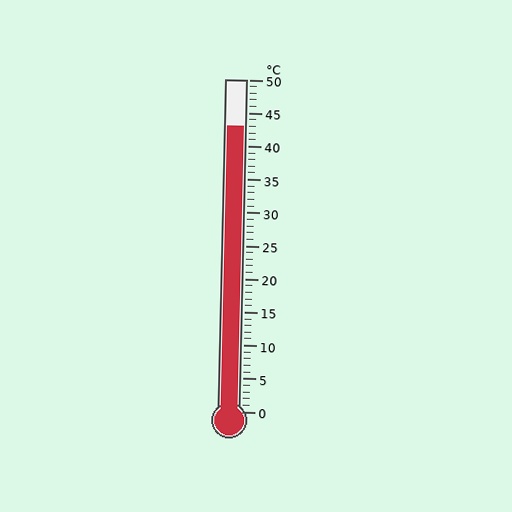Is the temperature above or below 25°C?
The temperature is above 25°C.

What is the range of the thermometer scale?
The thermometer scale ranges from 0°C to 50°C.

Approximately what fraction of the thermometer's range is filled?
The thermometer is filled to approximately 85% of its range.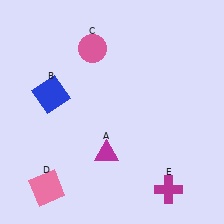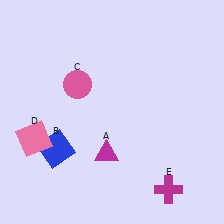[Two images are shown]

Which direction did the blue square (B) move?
The blue square (B) moved down.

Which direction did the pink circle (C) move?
The pink circle (C) moved down.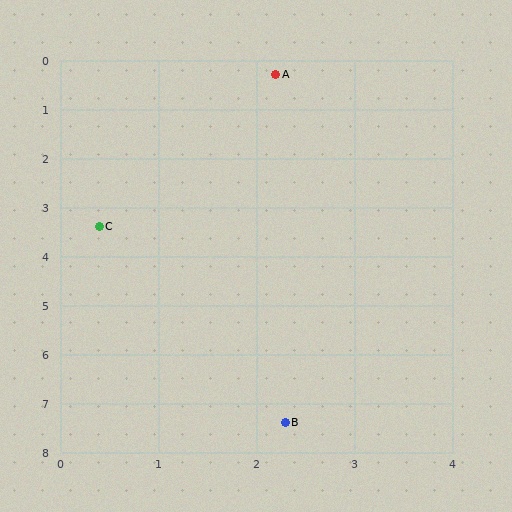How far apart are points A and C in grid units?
Points A and C are about 3.6 grid units apart.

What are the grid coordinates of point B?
Point B is at approximately (2.3, 7.4).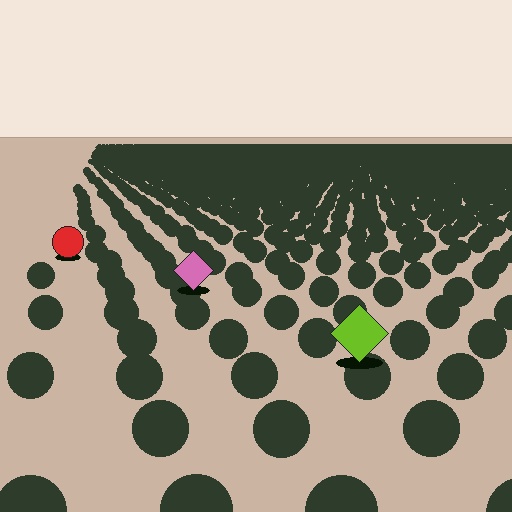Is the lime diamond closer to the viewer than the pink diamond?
Yes. The lime diamond is closer — you can tell from the texture gradient: the ground texture is coarser near it.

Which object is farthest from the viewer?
The red circle is farthest from the viewer. It appears smaller and the ground texture around it is denser.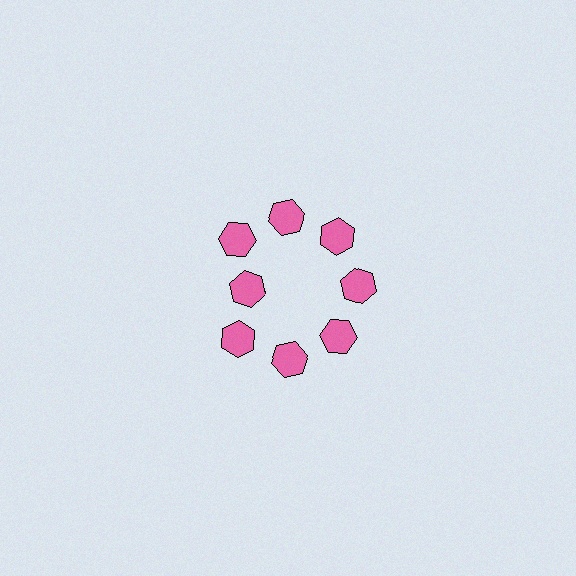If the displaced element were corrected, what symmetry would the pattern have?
It would have 8-fold rotational symmetry — the pattern would map onto itself every 45 degrees.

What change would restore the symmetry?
The symmetry would be restored by moving it outward, back onto the ring so that all 8 hexagons sit at equal angles and equal distance from the center.